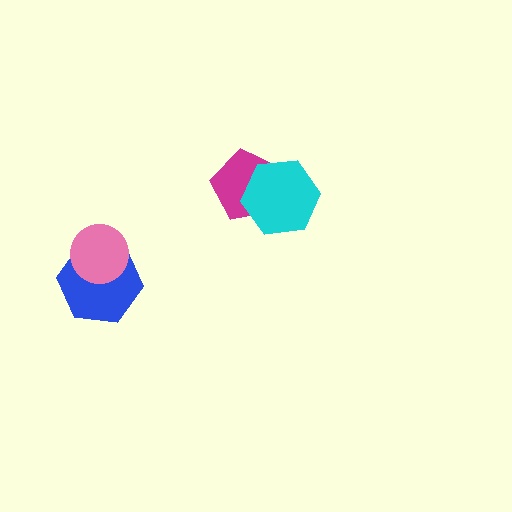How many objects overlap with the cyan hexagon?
1 object overlaps with the cyan hexagon.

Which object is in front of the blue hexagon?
The pink circle is in front of the blue hexagon.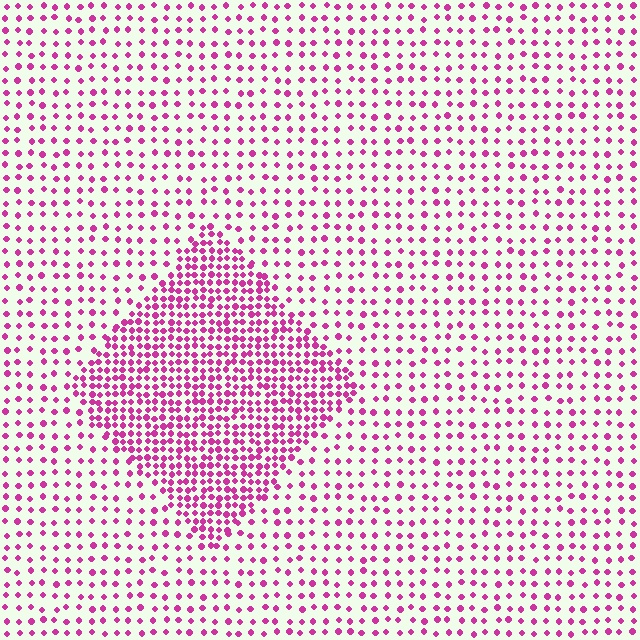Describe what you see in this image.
The image contains small magenta elements arranged at two different densities. A diamond-shaped region is visible where the elements are more densely packed than the surrounding area.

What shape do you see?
I see a diamond.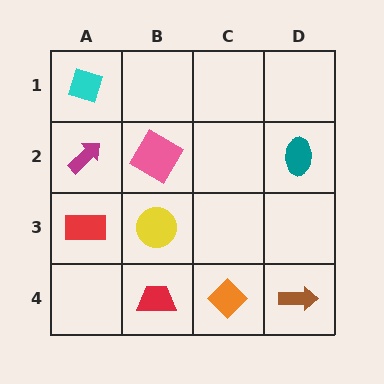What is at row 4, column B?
A red trapezoid.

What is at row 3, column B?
A yellow circle.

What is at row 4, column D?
A brown arrow.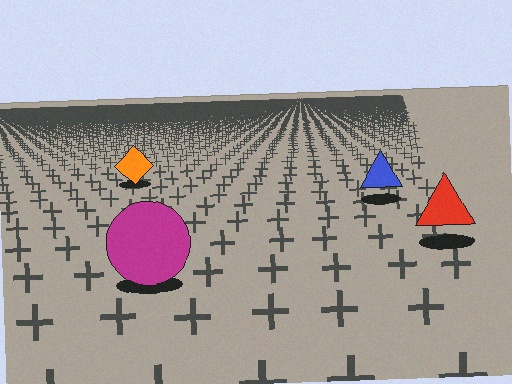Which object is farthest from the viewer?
The orange diamond is farthest from the viewer. It appears smaller and the ground texture around it is denser.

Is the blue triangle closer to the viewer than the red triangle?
No. The red triangle is closer — you can tell from the texture gradient: the ground texture is coarser near it.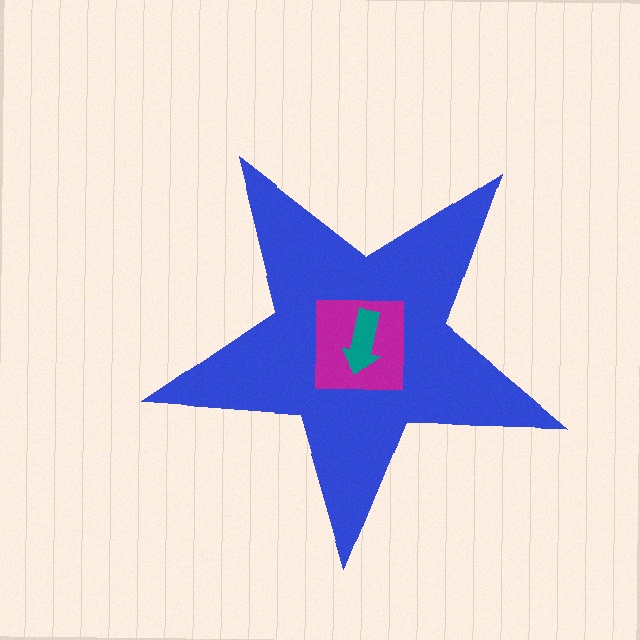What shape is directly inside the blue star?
The magenta square.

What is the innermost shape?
The teal arrow.